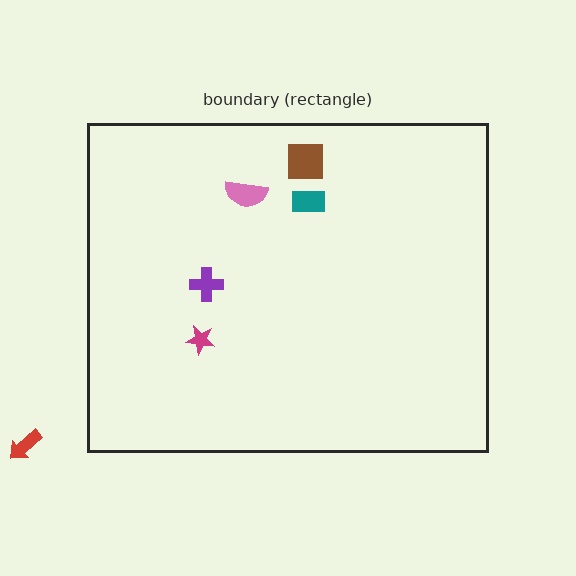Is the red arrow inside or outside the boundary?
Outside.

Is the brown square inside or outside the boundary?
Inside.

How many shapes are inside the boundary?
5 inside, 1 outside.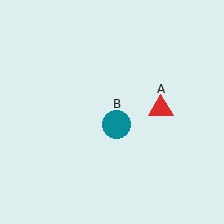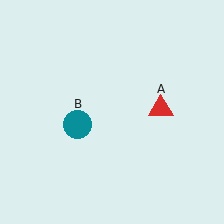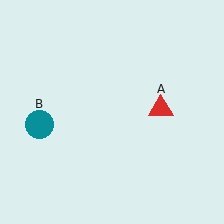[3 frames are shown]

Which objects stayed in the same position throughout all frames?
Red triangle (object A) remained stationary.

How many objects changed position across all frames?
1 object changed position: teal circle (object B).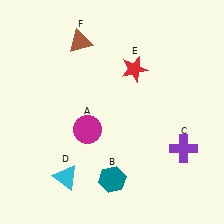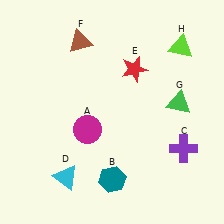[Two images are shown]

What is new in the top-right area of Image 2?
A lime triangle (H) was added in the top-right area of Image 2.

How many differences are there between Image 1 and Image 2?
There are 2 differences between the two images.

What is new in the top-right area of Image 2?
A green triangle (G) was added in the top-right area of Image 2.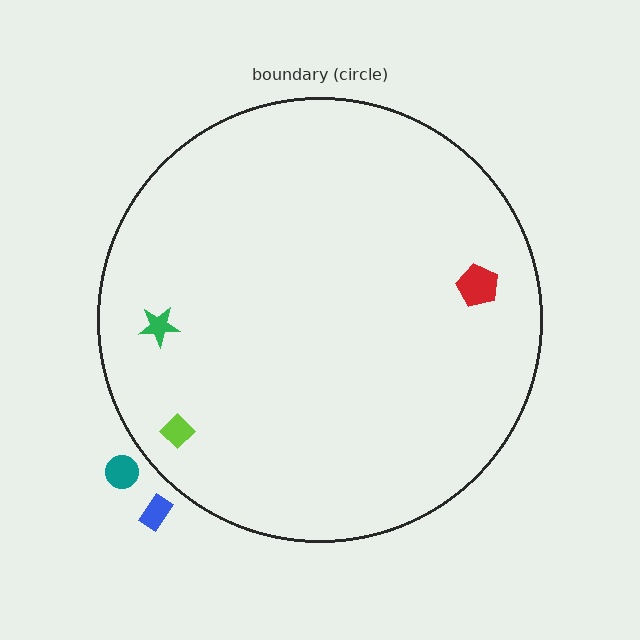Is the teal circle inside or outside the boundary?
Outside.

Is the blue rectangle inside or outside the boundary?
Outside.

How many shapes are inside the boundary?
3 inside, 2 outside.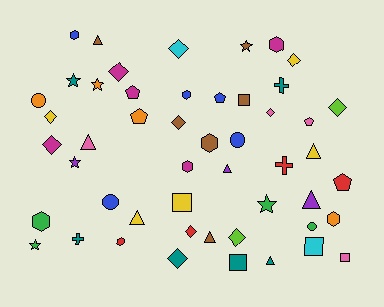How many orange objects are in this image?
There are 4 orange objects.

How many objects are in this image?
There are 50 objects.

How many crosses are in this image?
There are 3 crosses.